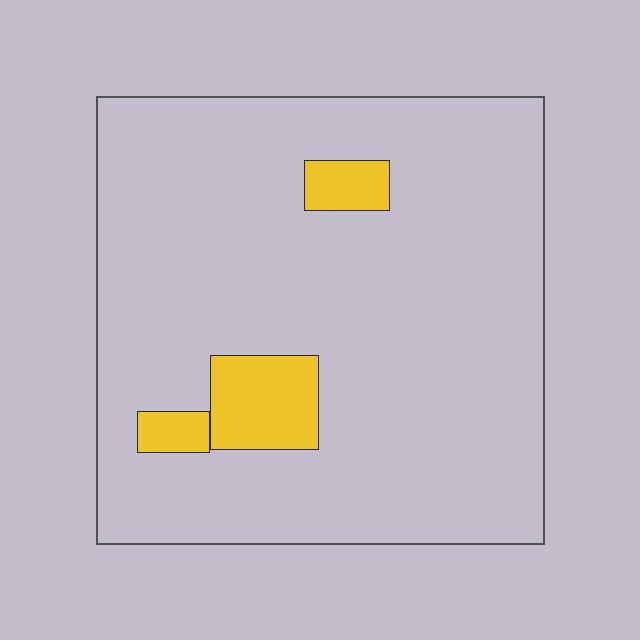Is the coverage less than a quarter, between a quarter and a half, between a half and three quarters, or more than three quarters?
Less than a quarter.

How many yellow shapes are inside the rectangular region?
3.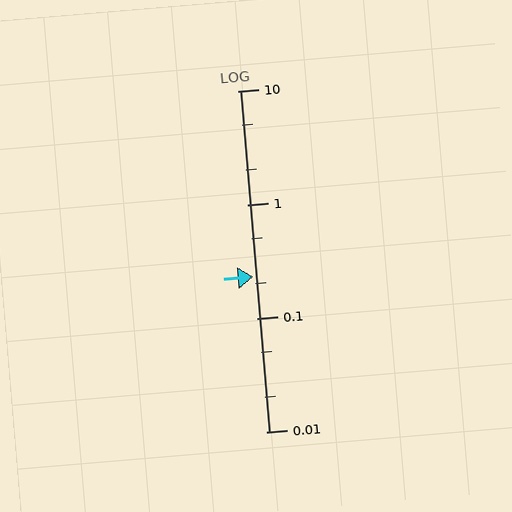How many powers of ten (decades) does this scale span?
The scale spans 3 decades, from 0.01 to 10.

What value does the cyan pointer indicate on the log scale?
The pointer indicates approximately 0.23.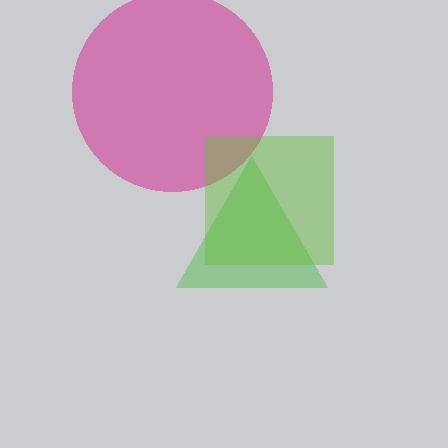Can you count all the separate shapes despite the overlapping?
Yes, there are 3 separate shapes.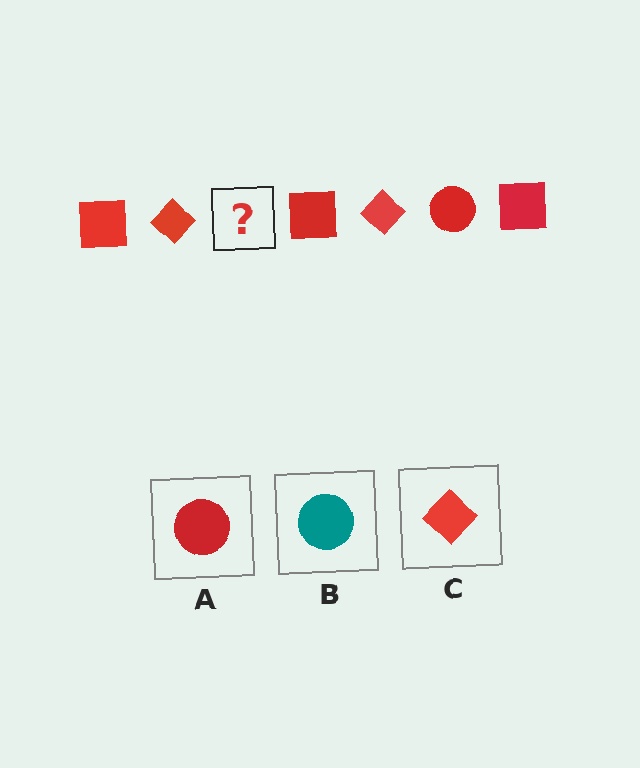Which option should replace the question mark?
Option A.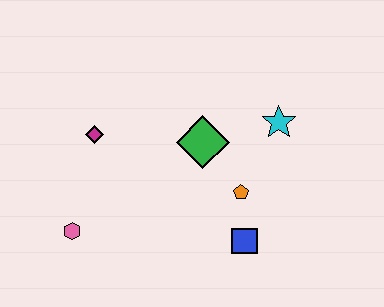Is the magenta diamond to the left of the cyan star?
Yes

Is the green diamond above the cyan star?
No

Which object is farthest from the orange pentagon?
The pink hexagon is farthest from the orange pentagon.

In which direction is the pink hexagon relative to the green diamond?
The pink hexagon is to the left of the green diamond.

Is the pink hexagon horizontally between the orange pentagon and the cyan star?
No